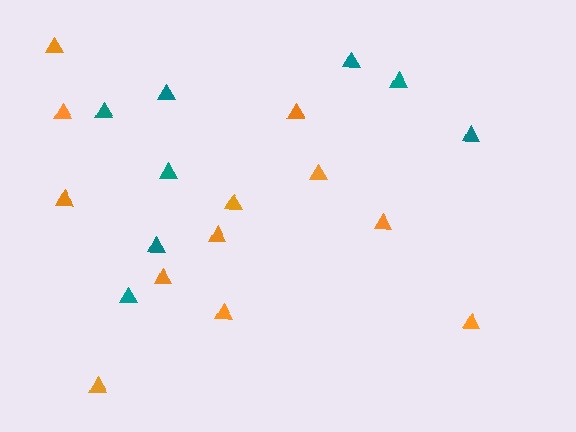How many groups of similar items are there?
There are 2 groups: one group of teal triangles (8) and one group of orange triangles (12).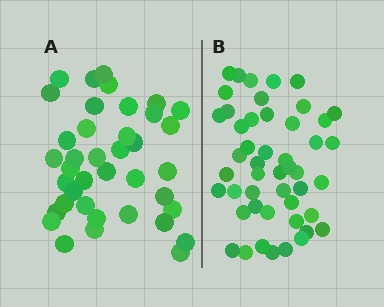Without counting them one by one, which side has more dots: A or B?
Region B (the right region) has more dots.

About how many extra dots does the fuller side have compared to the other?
Region B has roughly 8 or so more dots than region A.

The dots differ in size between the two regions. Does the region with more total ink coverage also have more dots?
No. Region A has more total ink coverage because its dots are larger, but region B actually contains more individual dots. Total area can be misleading — the number of items is what matters here.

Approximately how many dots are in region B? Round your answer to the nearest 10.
About 50 dots. (The exact count is 48, which rounds to 50.)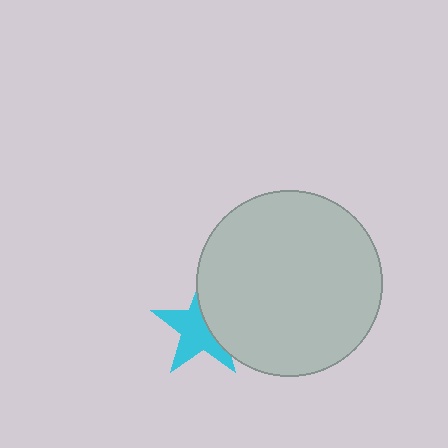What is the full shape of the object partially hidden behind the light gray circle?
The partially hidden object is a cyan star.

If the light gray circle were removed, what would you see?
You would see the complete cyan star.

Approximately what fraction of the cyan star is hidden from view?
Roughly 40% of the cyan star is hidden behind the light gray circle.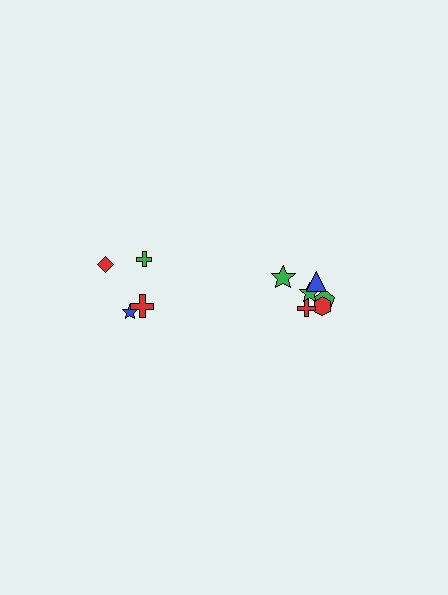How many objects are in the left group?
There are 4 objects.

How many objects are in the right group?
There are 6 objects.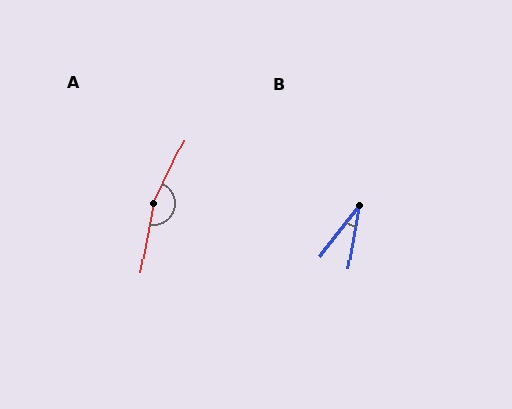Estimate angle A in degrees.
Approximately 165 degrees.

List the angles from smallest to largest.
B (29°), A (165°).